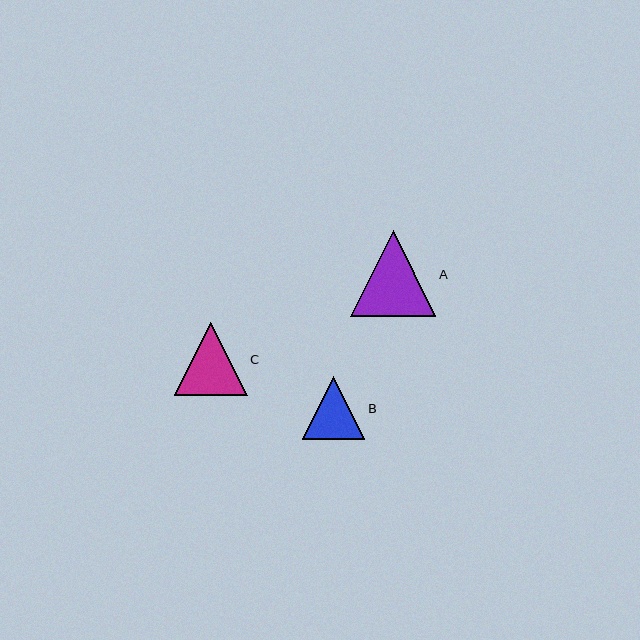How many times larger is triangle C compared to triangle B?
Triangle C is approximately 1.2 times the size of triangle B.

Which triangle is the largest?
Triangle A is the largest with a size of approximately 86 pixels.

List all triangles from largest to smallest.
From largest to smallest: A, C, B.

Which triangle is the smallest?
Triangle B is the smallest with a size of approximately 63 pixels.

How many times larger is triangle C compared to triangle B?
Triangle C is approximately 1.2 times the size of triangle B.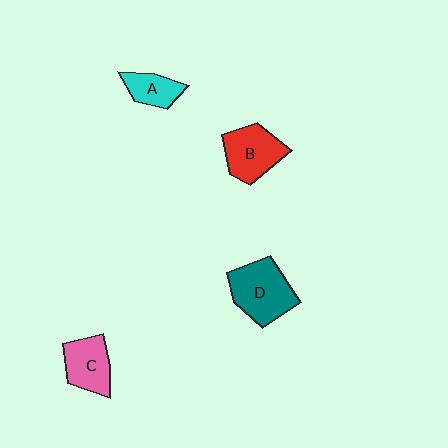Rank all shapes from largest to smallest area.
From largest to smallest: D (teal), B (red), C (pink), A (cyan).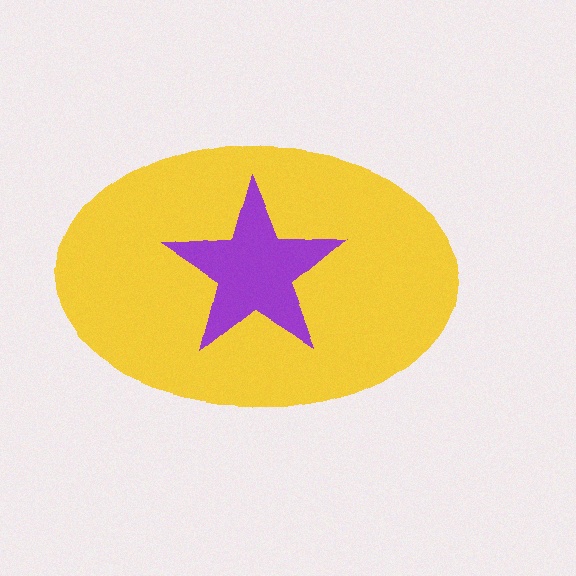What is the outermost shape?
The yellow ellipse.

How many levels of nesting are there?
2.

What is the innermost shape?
The purple star.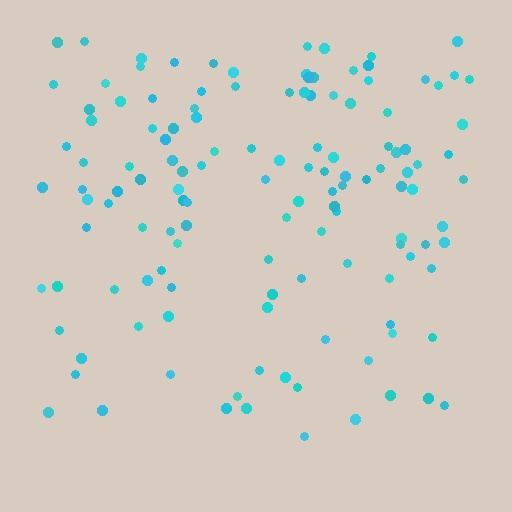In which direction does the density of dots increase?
From bottom to top, with the top side densest.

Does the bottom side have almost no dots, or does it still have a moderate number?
Still a moderate number, just noticeably fewer than the top.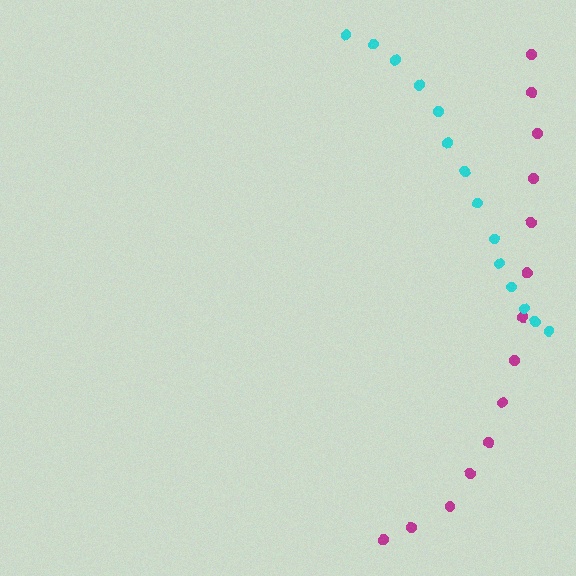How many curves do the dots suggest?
There are 2 distinct paths.